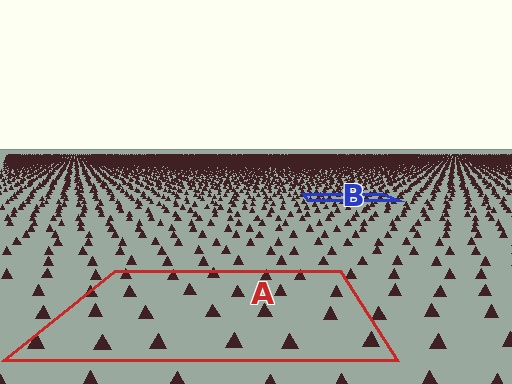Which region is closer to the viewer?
Region A is closer. The texture elements there are larger and more spread out.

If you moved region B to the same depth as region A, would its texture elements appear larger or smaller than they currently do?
They would appear larger. At a closer depth, the same texture elements are projected at a bigger on-screen size.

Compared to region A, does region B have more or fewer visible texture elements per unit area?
Region B has more texture elements per unit area — they are packed more densely because it is farther away.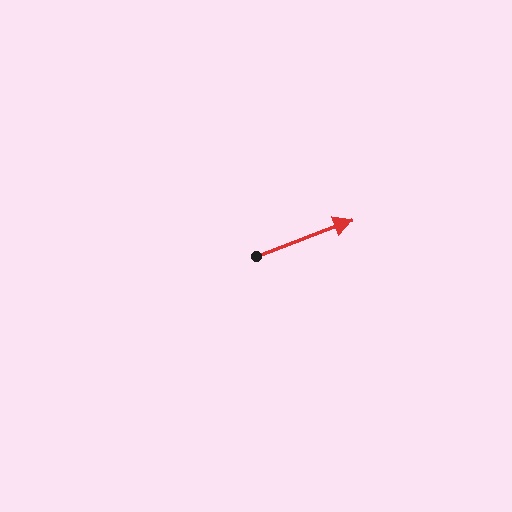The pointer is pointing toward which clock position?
Roughly 2 o'clock.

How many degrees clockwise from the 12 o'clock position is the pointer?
Approximately 69 degrees.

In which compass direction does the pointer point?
East.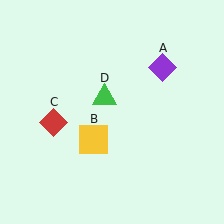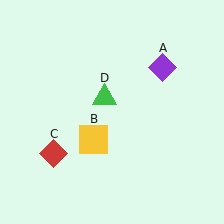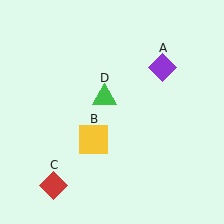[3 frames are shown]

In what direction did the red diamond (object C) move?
The red diamond (object C) moved down.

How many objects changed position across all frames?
1 object changed position: red diamond (object C).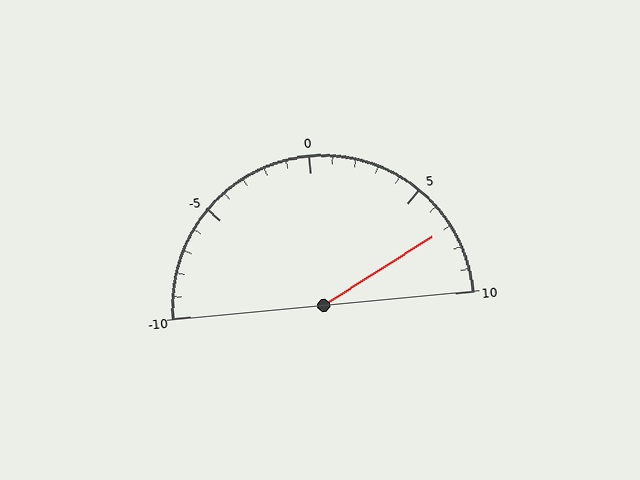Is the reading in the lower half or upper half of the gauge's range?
The reading is in the upper half of the range (-10 to 10).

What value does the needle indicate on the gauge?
The needle indicates approximately 7.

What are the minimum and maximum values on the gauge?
The gauge ranges from -10 to 10.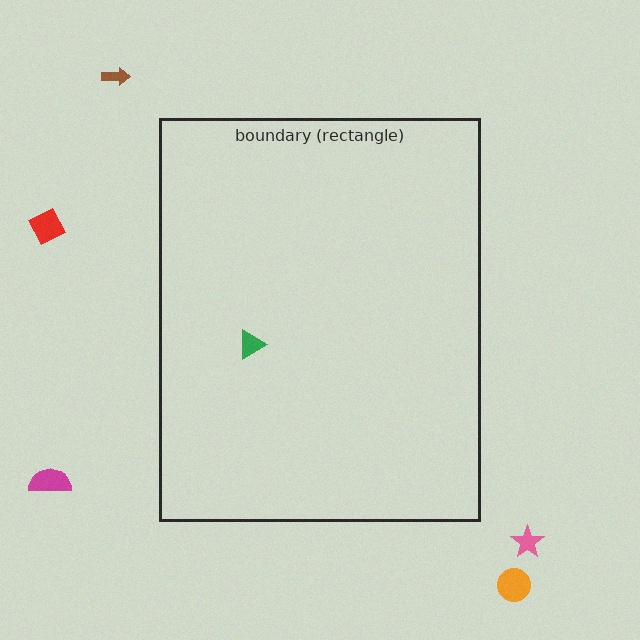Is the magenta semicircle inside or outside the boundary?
Outside.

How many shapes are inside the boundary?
1 inside, 5 outside.